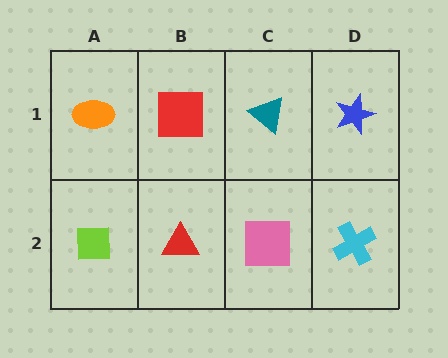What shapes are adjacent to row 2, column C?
A teal triangle (row 1, column C), a red triangle (row 2, column B), a cyan cross (row 2, column D).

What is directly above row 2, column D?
A blue star.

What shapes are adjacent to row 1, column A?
A lime square (row 2, column A), a red square (row 1, column B).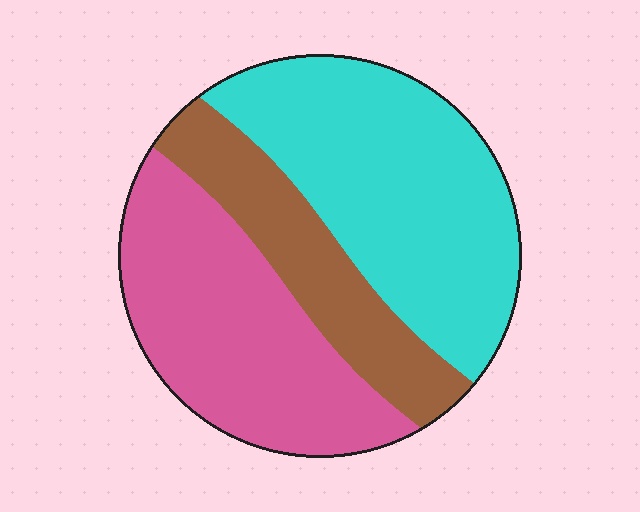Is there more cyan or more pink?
Cyan.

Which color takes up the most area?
Cyan, at roughly 45%.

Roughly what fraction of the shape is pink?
Pink covers 36% of the shape.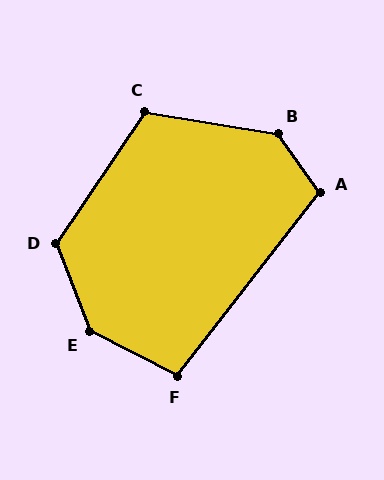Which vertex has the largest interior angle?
E, at approximately 139 degrees.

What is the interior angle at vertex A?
Approximately 106 degrees (obtuse).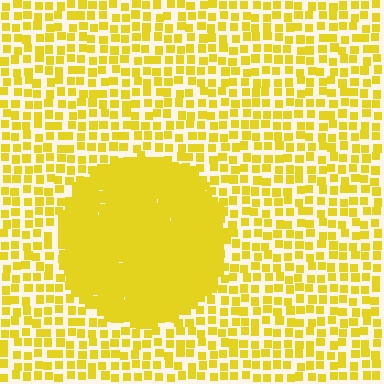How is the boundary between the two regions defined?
The boundary is defined by a change in element density (approximately 2.8x ratio). All elements are the same color, size, and shape.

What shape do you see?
I see a circle.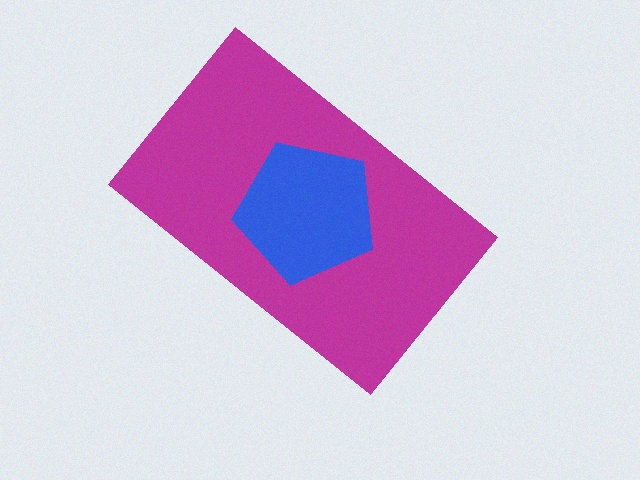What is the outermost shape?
The magenta rectangle.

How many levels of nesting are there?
2.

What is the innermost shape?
The blue pentagon.